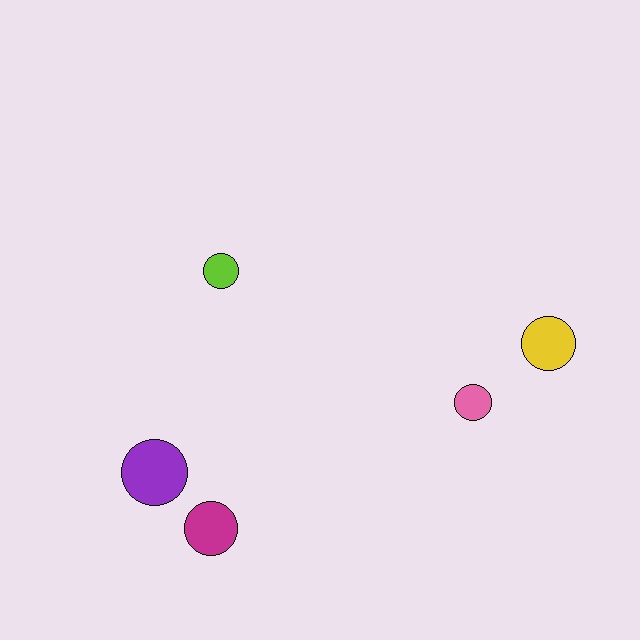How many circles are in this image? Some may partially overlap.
There are 5 circles.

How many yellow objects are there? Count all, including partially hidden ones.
There is 1 yellow object.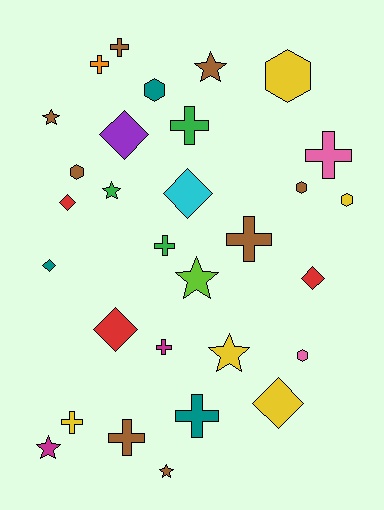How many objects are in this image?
There are 30 objects.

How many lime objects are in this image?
There is 1 lime object.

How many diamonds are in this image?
There are 7 diamonds.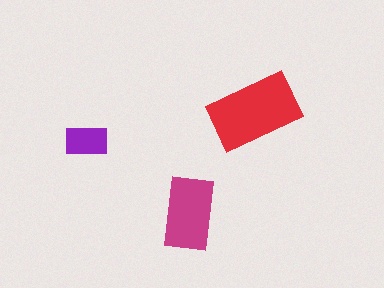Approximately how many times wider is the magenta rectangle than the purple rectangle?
About 1.5 times wider.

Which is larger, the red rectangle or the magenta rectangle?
The red one.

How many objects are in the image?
There are 3 objects in the image.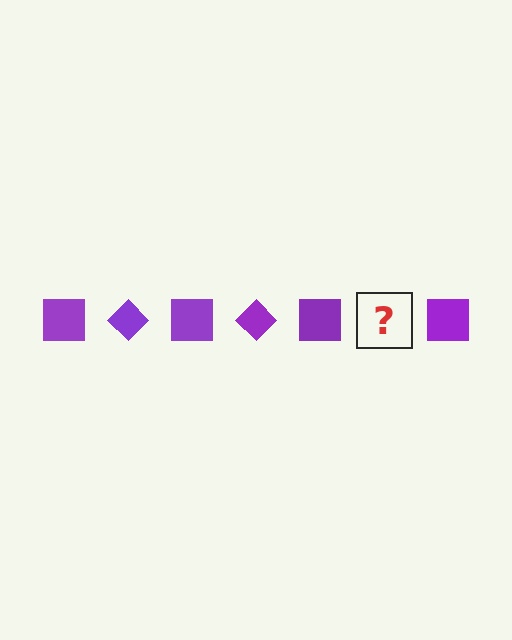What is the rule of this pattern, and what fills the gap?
The rule is that the pattern cycles through square, diamond shapes in purple. The gap should be filled with a purple diamond.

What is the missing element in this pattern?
The missing element is a purple diamond.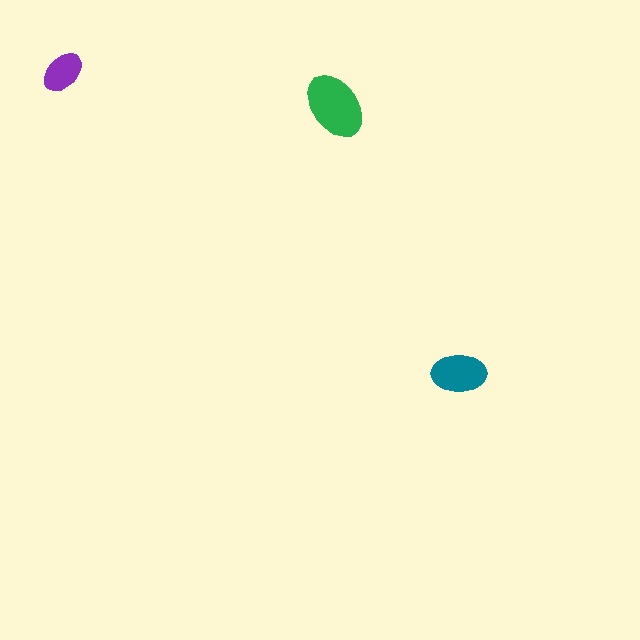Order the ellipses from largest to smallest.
the green one, the teal one, the purple one.